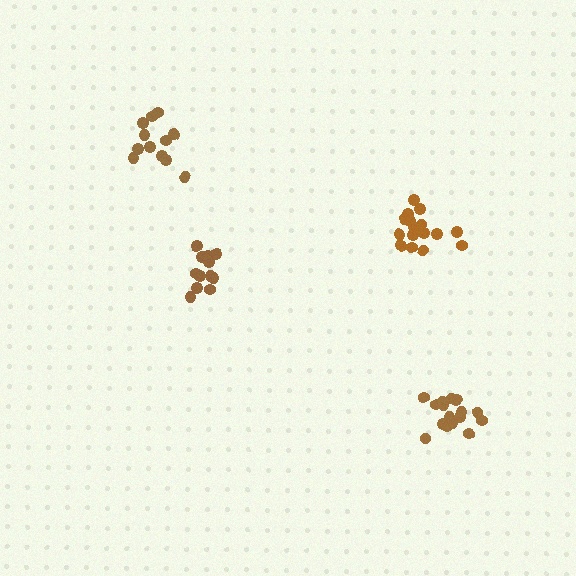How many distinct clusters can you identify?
There are 4 distinct clusters.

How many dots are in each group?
Group 1: 16 dots, Group 2: 12 dots, Group 3: 16 dots, Group 4: 12 dots (56 total).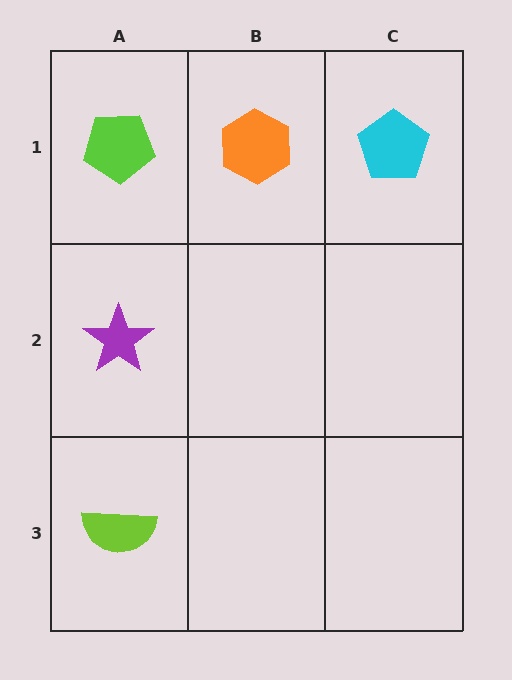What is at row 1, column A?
A lime pentagon.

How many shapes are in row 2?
1 shape.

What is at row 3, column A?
A lime semicircle.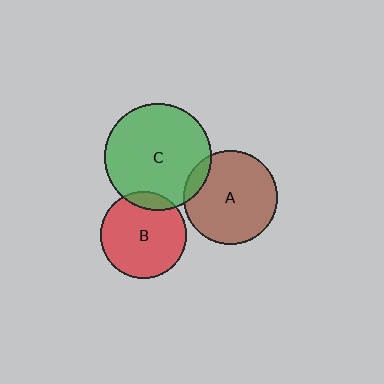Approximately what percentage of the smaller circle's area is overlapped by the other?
Approximately 10%.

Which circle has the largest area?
Circle C (green).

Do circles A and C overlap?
Yes.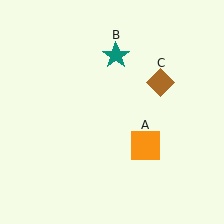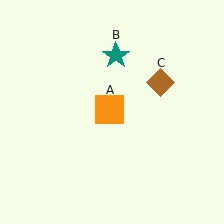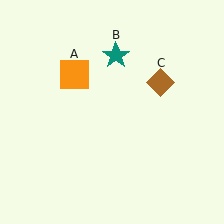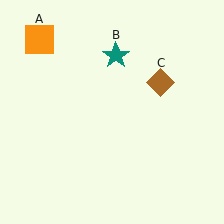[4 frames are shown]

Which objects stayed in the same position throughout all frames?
Teal star (object B) and brown diamond (object C) remained stationary.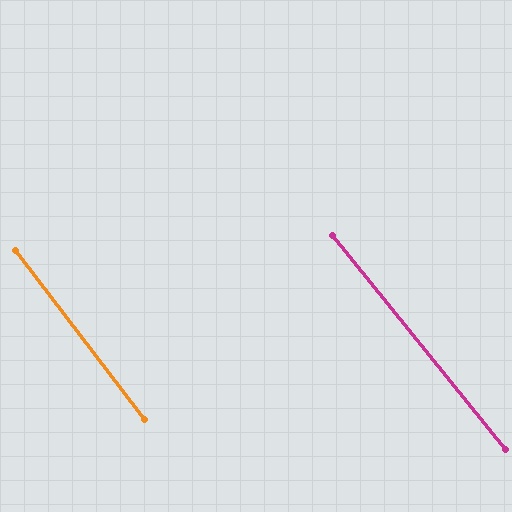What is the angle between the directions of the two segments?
Approximately 2 degrees.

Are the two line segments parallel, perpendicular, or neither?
Parallel — their directions differ by only 1.6°.